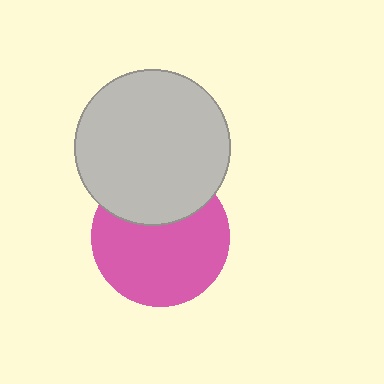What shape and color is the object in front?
The object in front is a light gray circle.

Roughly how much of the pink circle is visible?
Most of it is visible (roughly 69%).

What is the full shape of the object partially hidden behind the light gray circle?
The partially hidden object is a pink circle.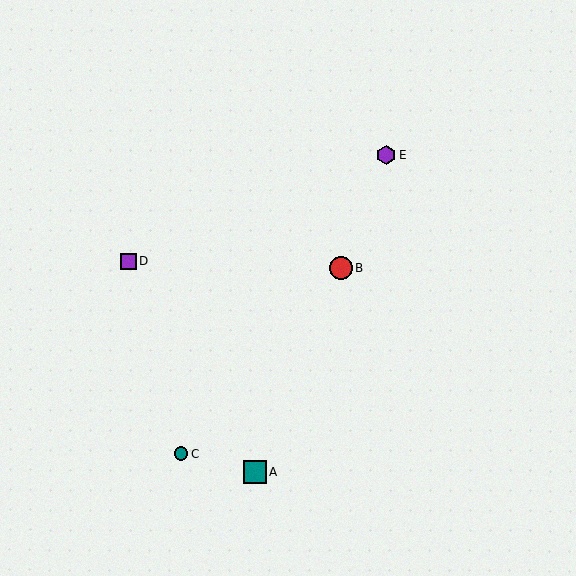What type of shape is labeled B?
Shape B is a red circle.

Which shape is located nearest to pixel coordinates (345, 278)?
The red circle (labeled B) at (341, 268) is nearest to that location.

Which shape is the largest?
The teal square (labeled A) is the largest.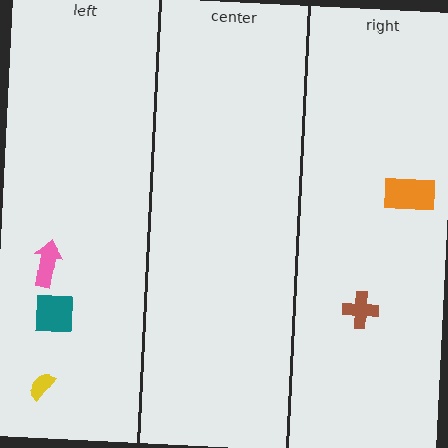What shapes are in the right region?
The brown cross, the orange rectangle.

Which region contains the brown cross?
The right region.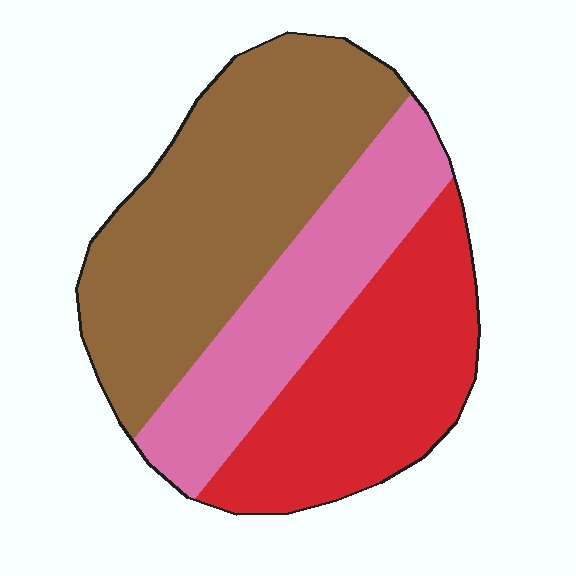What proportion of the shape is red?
Red covers roughly 30% of the shape.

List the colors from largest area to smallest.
From largest to smallest: brown, red, pink.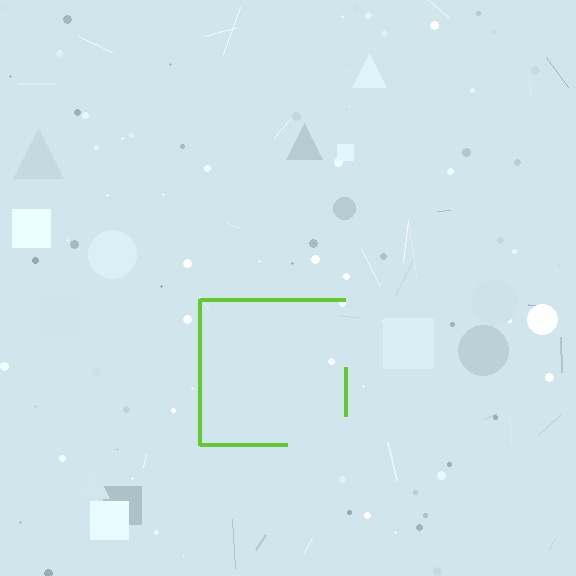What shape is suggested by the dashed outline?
The dashed outline suggests a square.